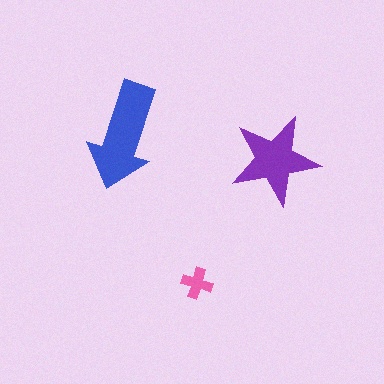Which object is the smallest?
The pink cross.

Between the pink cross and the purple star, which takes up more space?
The purple star.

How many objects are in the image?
There are 3 objects in the image.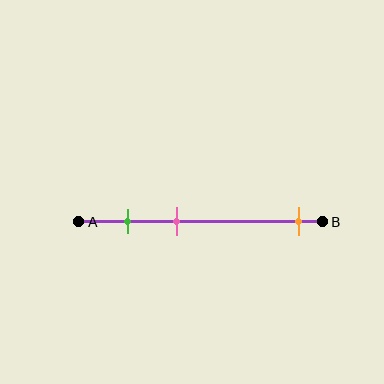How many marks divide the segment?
There are 3 marks dividing the segment.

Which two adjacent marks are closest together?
The green and pink marks are the closest adjacent pair.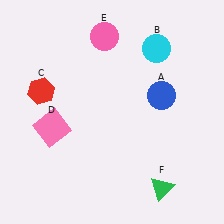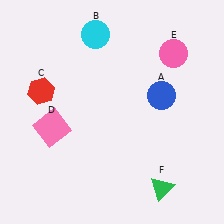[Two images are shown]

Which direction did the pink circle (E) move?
The pink circle (E) moved right.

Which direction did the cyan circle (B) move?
The cyan circle (B) moved left.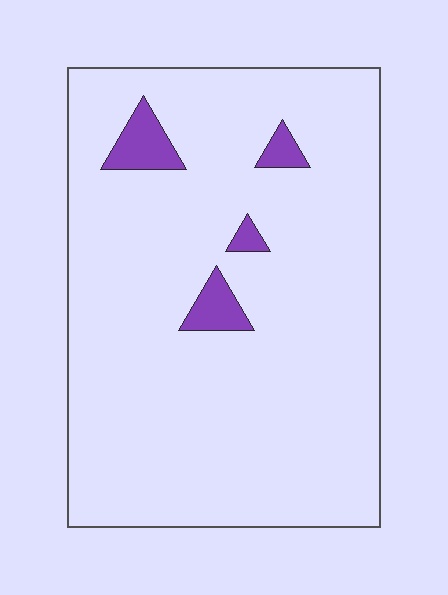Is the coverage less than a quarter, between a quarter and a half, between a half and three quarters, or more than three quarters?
Less than a quarter.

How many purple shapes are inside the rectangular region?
4.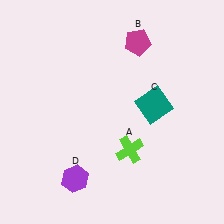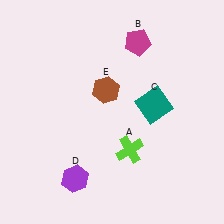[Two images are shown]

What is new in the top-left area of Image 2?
A brown hexagon (E) was added in the top-left area of Image 2.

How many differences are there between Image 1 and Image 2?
There is 1 difference between the two images.